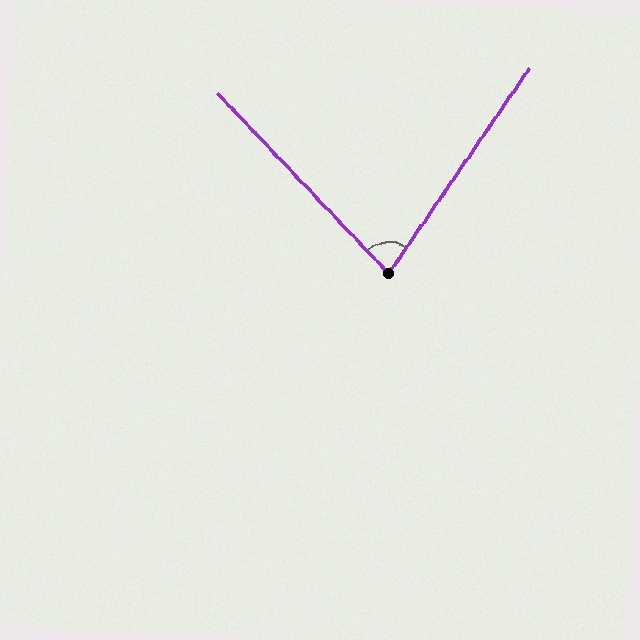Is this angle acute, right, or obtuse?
It is acute.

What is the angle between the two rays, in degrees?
Approximately 78 degrees.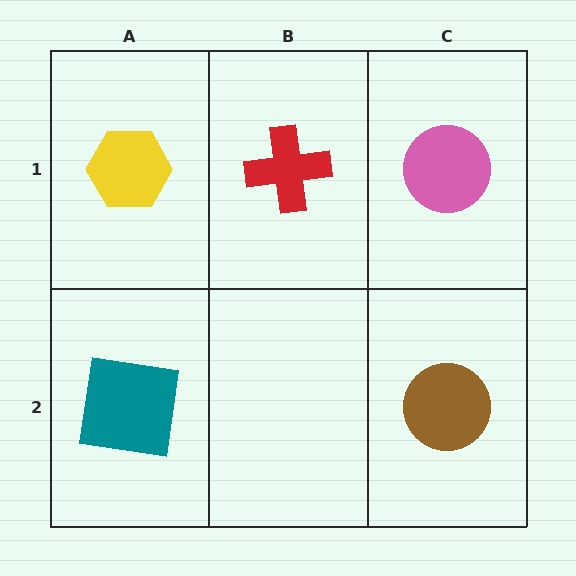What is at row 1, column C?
A pink circle.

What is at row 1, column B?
A red cross.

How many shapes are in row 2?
2 shapes.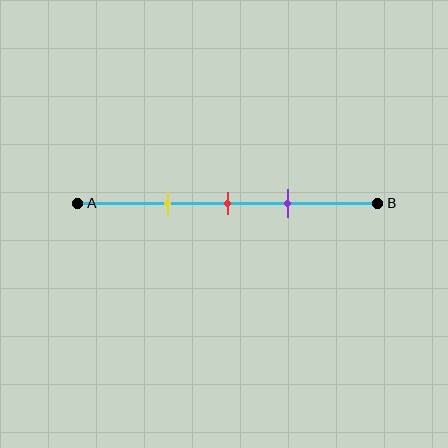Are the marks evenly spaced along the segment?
Yes, the marks are approximately evenly spaced.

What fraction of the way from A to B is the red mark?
The red mark is approximately 50% (0.5) of the way from A to B.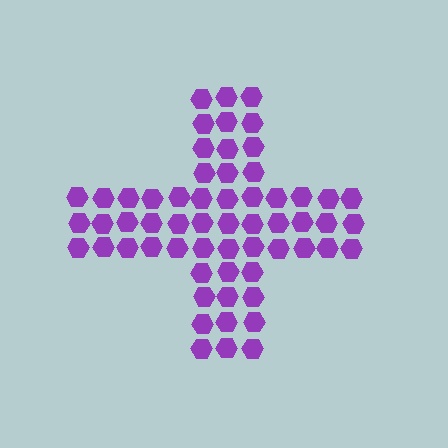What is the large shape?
The large shape is a cross.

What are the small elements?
The small elements are hexagons.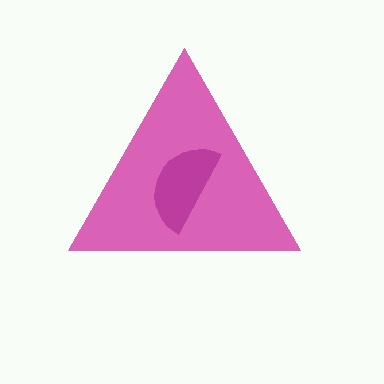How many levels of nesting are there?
2.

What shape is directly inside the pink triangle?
The magenta semicircle.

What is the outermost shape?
The pink triangle.